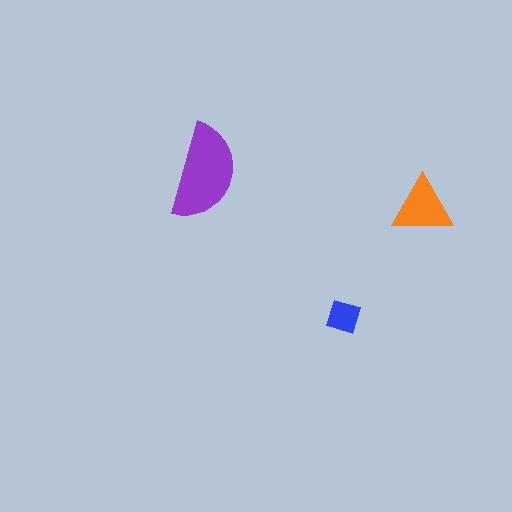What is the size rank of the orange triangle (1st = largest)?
2nd.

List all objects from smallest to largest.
The blue diamond, the orange triangle, the purple semicircle.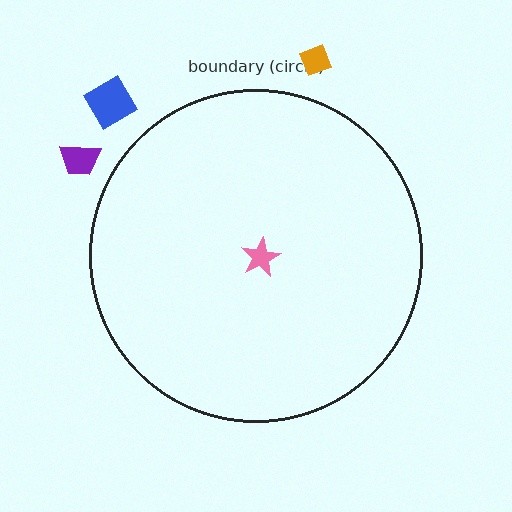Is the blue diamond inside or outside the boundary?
Outside.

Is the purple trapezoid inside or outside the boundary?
Outside.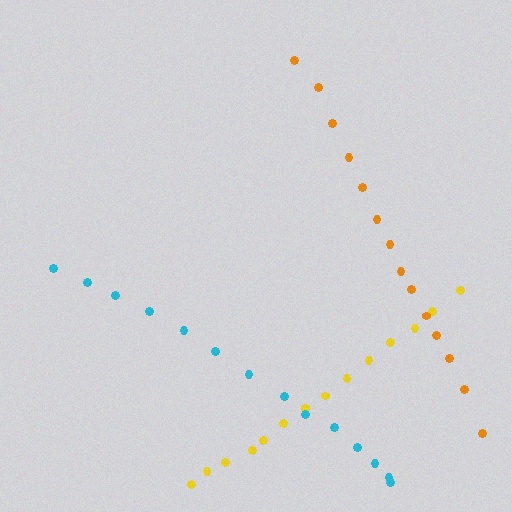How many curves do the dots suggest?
There are 3 distinct paths.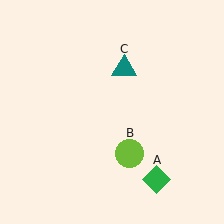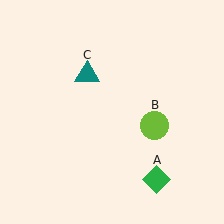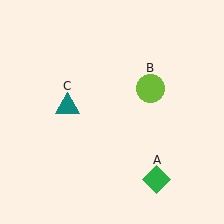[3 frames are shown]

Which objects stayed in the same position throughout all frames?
Green diamond (object A) remained stationary.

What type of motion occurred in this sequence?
The lime circle (object B), teal triangle (object C) rotated counterclockwise around the center of the scene.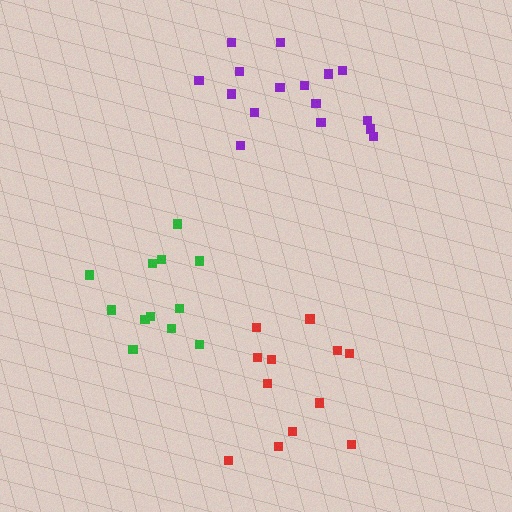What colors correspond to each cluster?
The clusters are colored: red, green, purple.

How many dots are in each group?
Group 1: 12 dots, Group 2: 12 dots, Group 3: 16 dots (40 total).